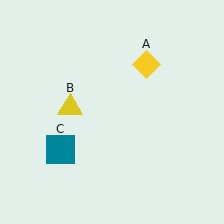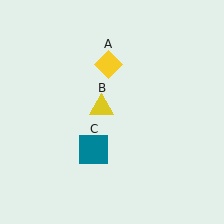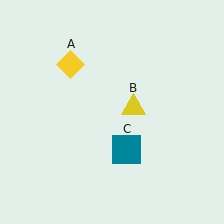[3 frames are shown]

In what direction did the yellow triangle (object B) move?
The yellow triangle (object B) moved right.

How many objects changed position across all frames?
3 objects changed position: yellow diamond (object A), yellow triangle (object B), teal square (object C).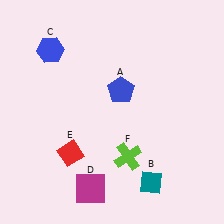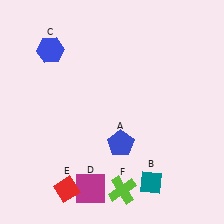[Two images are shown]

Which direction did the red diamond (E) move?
The red diamond (E) moved down.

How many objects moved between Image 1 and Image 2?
3 objects moved between the two images.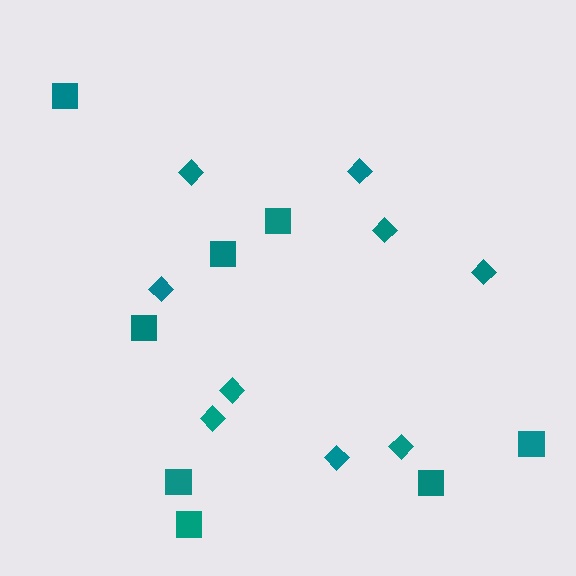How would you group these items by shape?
There are 2 groups: one group of diamonds (9) and one group of squares (8).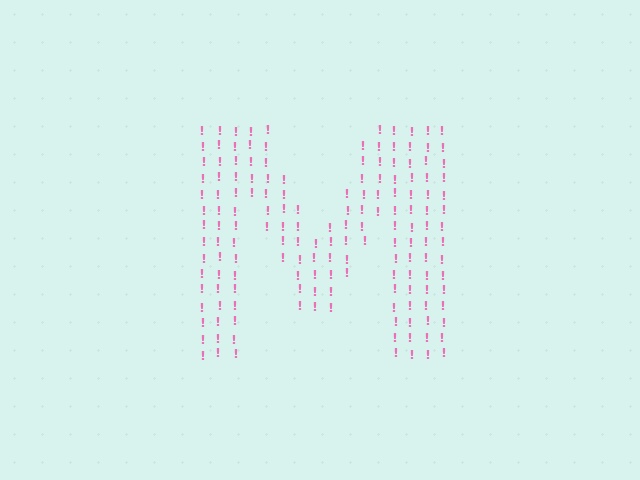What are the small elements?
The small elements are exclamation marks.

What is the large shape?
The large shape is the letter M.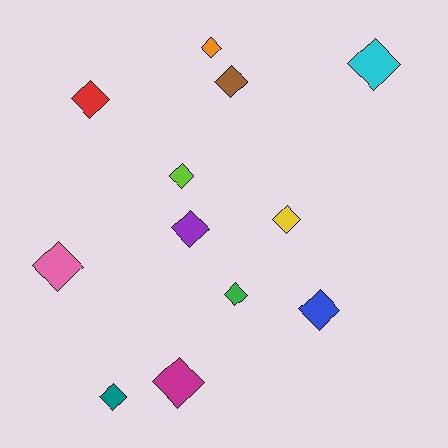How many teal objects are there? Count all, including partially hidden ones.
There is 1 teal object.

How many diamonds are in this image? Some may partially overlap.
There are 12 diamonds.